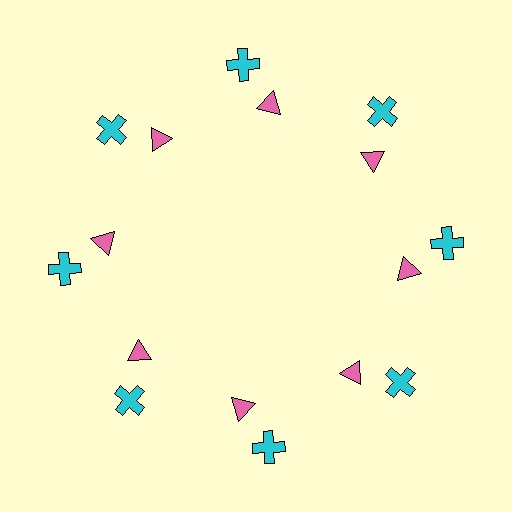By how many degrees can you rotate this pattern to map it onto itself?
The pattern maps onto itself every 45 degrees of rotation.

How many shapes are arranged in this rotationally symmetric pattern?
There are 16 shapes, arranged in 8 groups of 2.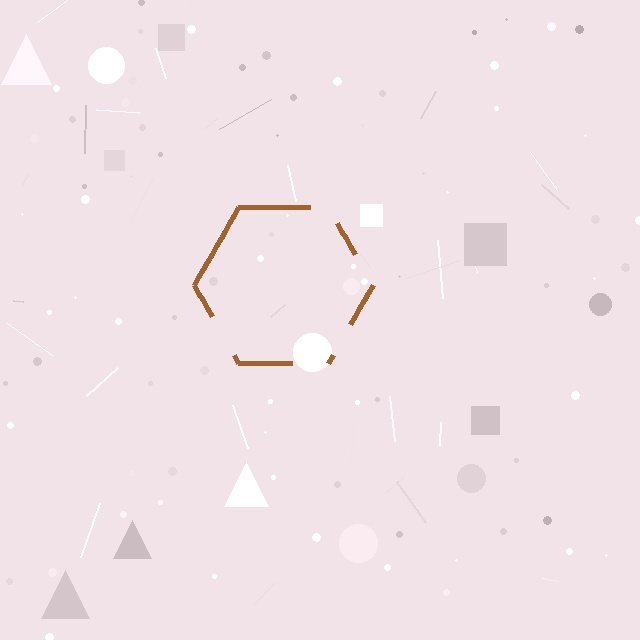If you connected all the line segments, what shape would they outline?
They would outline a hexagon.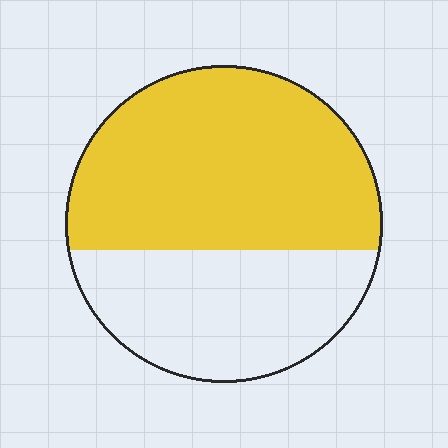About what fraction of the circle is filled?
About three fifths (3/5).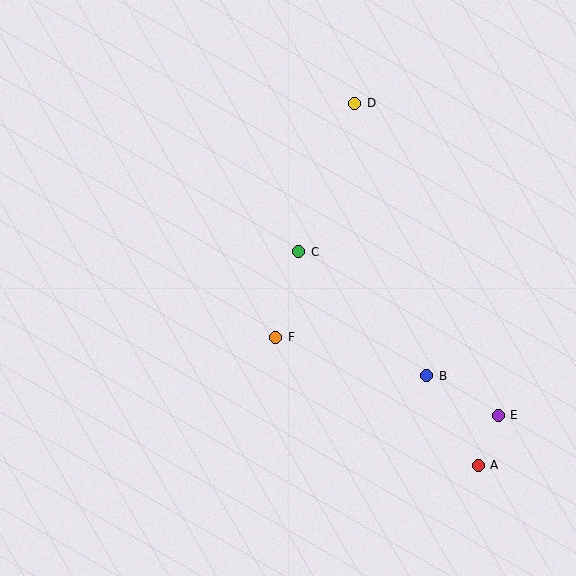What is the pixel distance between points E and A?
The distance between E and A is 54 pixels.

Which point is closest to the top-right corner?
Point D is closest to the top-right corner.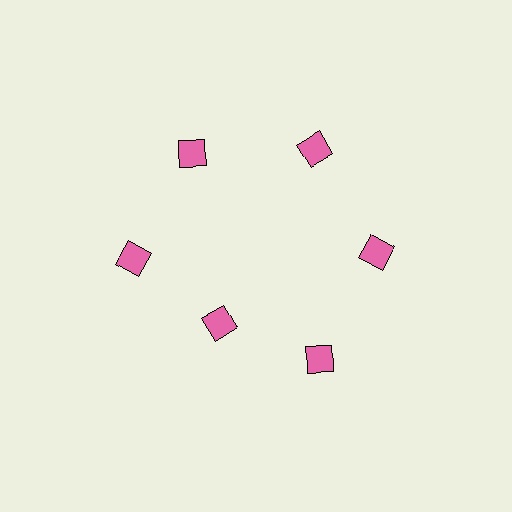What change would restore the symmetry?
The symmetry would be restored by moving it outward, back onto the ring so that all 6 squares sit at equal angles and equal distance from the center.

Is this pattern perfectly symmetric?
No. The 6 pink squares are arranged in a ring, but one element near the 7 o'clock position is pulled inward toward the center, breaking the 6-fold rotational symmetry.